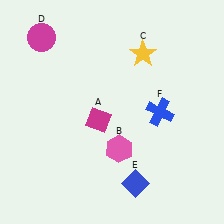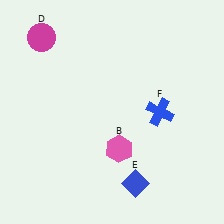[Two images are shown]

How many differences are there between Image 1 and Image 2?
There are 2 differences between the two images.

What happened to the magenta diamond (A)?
The magenta diamond (A) was removed in Image 2. It was in the bottom-left area of Image 1.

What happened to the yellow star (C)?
The yellow star (C) was removed in Image 2. It was in the top-right area of Image 1.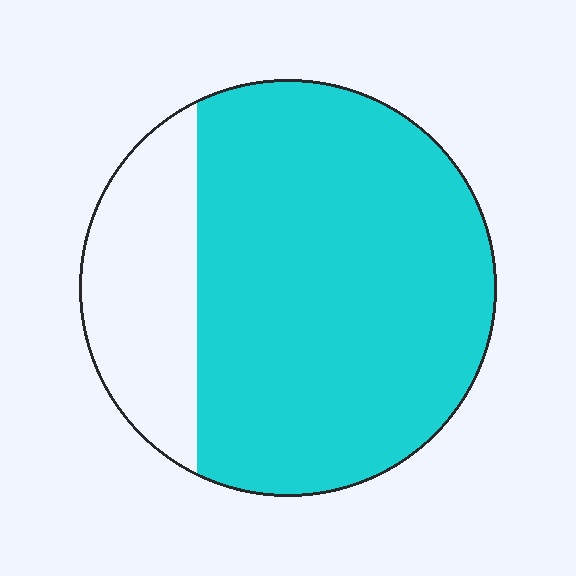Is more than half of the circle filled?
Yes.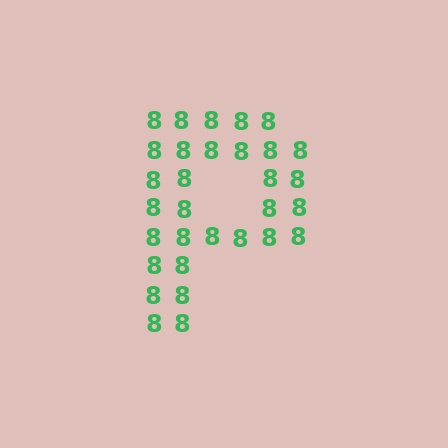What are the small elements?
The small elements are digit 8's.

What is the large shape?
The large shape is the letter P.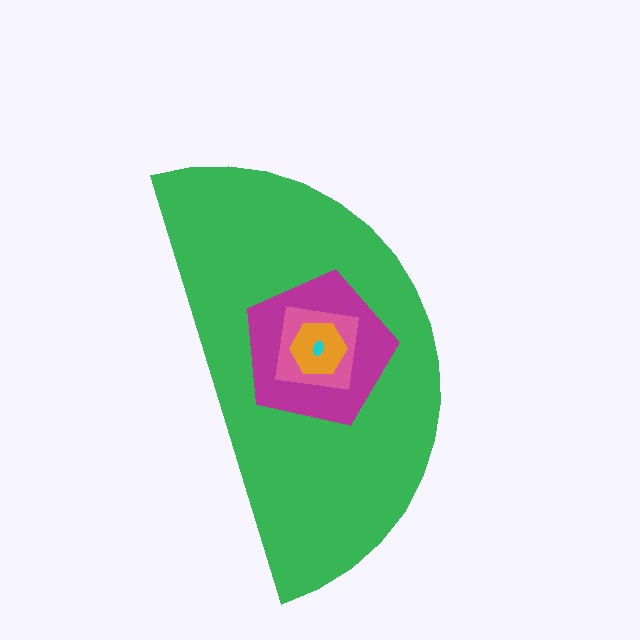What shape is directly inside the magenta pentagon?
The pink square.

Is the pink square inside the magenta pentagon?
Yes.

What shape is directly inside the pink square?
The orange hexagon.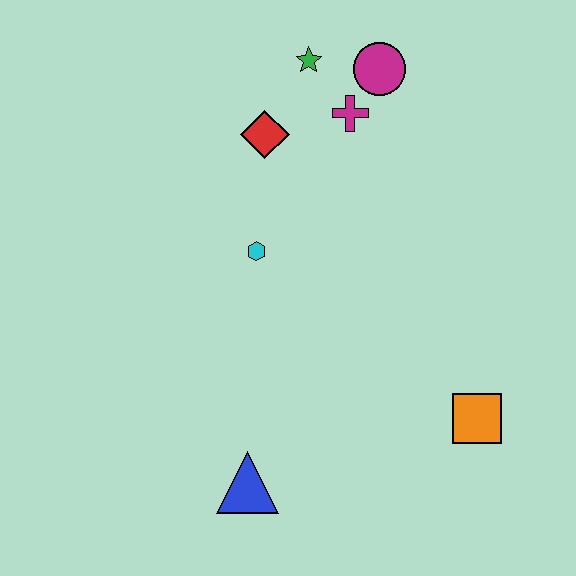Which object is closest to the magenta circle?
The magenta cross is closest to the magenta circle.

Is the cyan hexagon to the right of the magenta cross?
No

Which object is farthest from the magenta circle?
The blue triangle is farthest from the magenta circle.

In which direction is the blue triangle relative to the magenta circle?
The blue triangle is below the magenta circle.